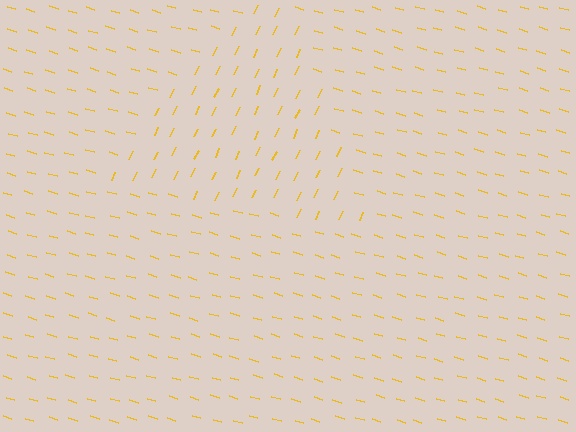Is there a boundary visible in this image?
Yes, there is a texture boundary formed by a change in line orientation.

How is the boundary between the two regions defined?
The boundary is defined purely by a change in line orientation (approximately 81 degrees difference). All lines are the same color and thickness.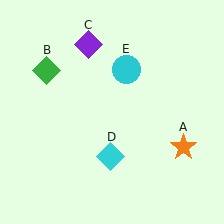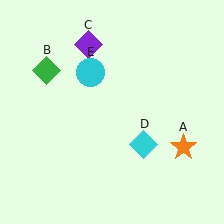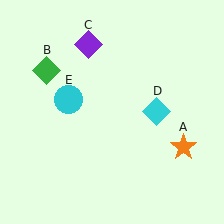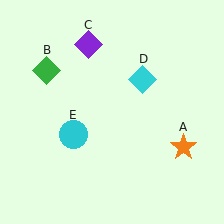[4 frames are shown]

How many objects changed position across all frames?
2 objects changed position: cyan diamond (object D), cyan circle (object E).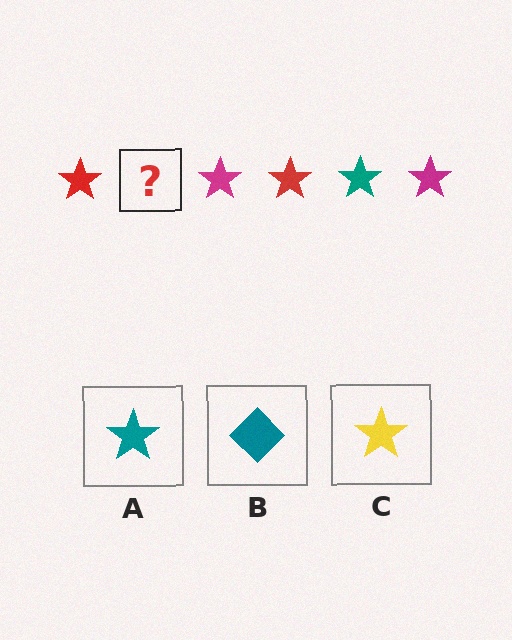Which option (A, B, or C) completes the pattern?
A.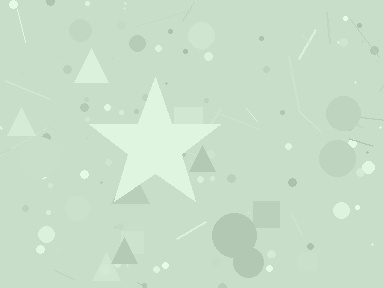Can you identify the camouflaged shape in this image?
The camouflaged shape is a star.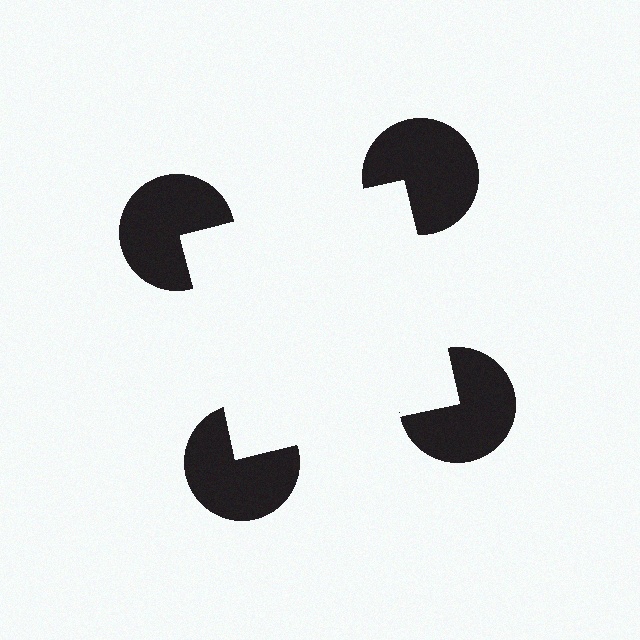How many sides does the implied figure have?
4 sides.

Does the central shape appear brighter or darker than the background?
It typically appears slightly brighter than the background, even though no actual brightness change is drawn.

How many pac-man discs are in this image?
There are 4 — one at each vertex of the illusory square.